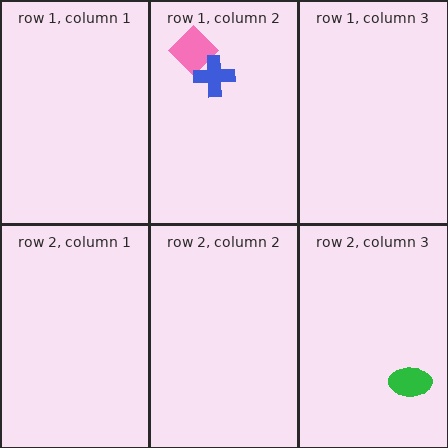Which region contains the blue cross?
The row 1, column 2 region.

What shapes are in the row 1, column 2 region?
The pink diamond, the blue cross.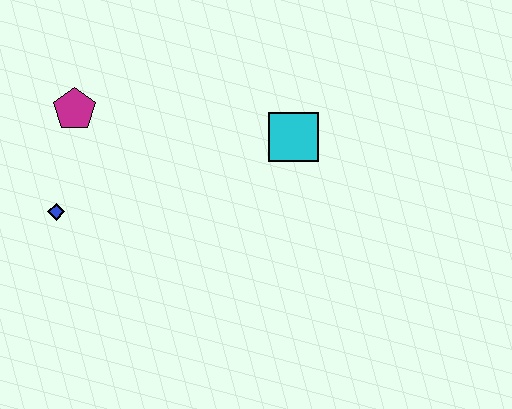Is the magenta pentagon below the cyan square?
No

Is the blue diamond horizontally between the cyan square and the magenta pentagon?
No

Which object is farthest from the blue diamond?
The cyan square is farthest from the blue diamond.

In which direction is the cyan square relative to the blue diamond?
The cyan square is to the right of the blue diamond.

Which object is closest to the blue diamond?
The magenta pentagon is closest to the blue diamond.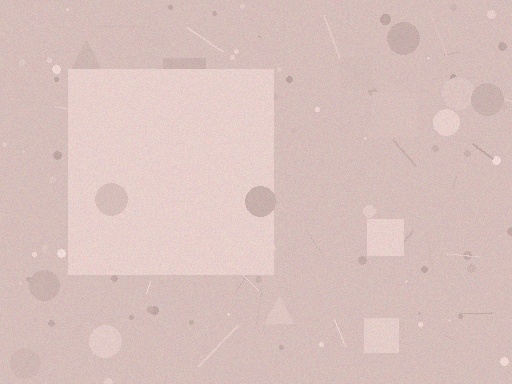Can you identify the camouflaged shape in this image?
The camouflaged shape is a square.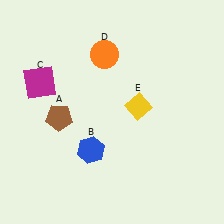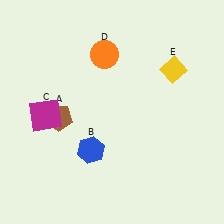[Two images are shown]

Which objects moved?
The objects that moved are: the magenta square (C), the yellow diamond (E).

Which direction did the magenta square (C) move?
The magenta square (C) moved down.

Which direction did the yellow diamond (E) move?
The yellow diamond (E) moved up.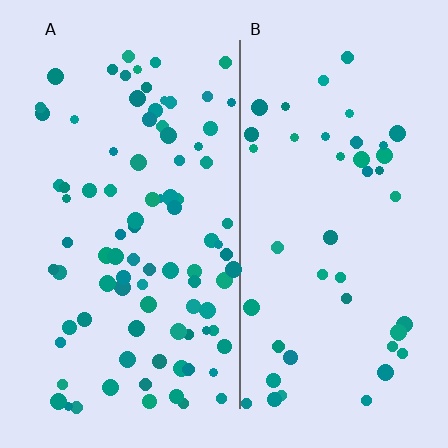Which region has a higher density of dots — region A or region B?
A (the left).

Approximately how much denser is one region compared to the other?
Approximately 2.0× — region A over region B.